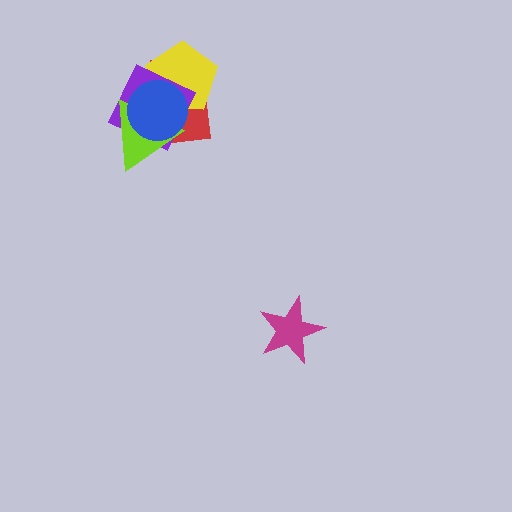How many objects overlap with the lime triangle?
4 objects overlap with the lime triangle.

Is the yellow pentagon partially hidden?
Yes, it is partially covered by another shape.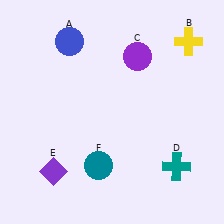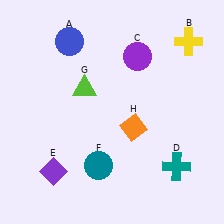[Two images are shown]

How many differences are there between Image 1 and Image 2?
There are 2 differences between the two images.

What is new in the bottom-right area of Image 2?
An orange diamond (H) was added in the bottom-right area of Image 2.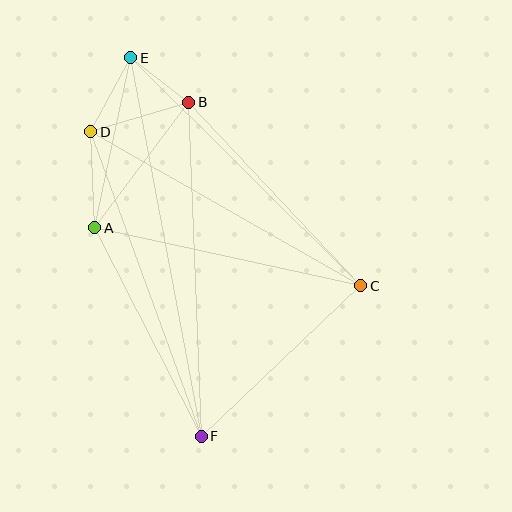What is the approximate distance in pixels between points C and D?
The distance between C and D is approximately 311 pixels.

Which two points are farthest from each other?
Points E and F are farthest from each other.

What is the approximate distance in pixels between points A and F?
The distance between A and F is approximately 234 pixels.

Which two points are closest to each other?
Points B and E are closest to each other.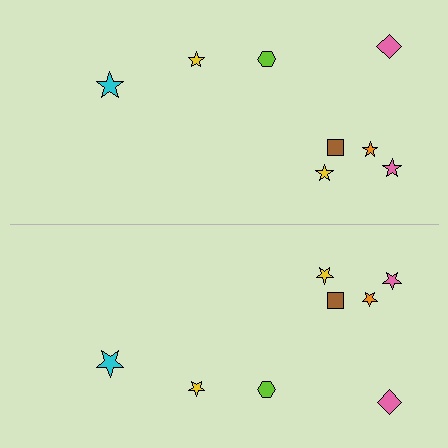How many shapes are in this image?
There are 16 shapes in this image.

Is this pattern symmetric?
Yes, this pattern has bilateral (reflection) symmetry.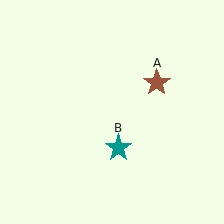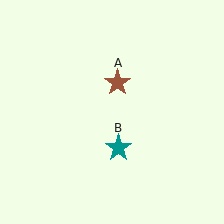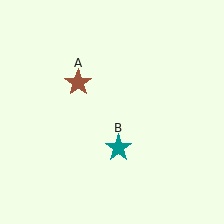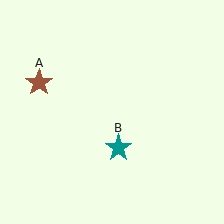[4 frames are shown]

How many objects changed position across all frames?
1 object changed position: brown star (object A).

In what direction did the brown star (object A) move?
The brown star (object A) moved left.